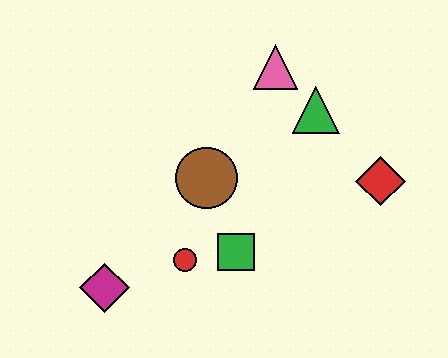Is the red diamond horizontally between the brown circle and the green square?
No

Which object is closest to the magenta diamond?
The red circle is closest to the magenta diamond.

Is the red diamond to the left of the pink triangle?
No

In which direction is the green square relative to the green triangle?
The green square is below the green triangle.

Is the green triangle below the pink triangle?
Yes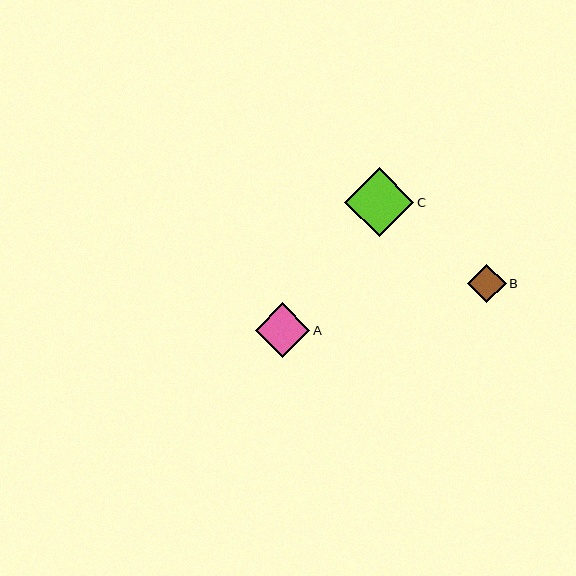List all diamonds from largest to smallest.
From largest to smallest: C, A, B.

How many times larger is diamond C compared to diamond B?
Diamond C is approximately 1.8 times the size of diamond B.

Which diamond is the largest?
Diamond C is the largest with a size of approximately 69 pixels.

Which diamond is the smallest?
Diamond B is the smallest with a size of approximately 38 pixels.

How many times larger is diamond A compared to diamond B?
Diamond A is approximately 1.4 times the size of diamond B.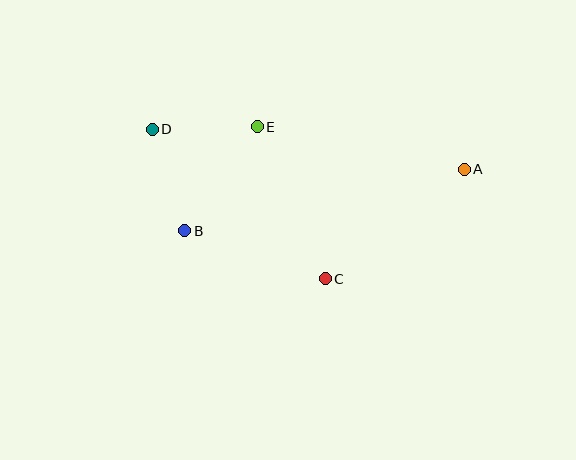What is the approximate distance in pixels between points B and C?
The distance between B and C is approximately 149 pixels.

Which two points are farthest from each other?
Points A and D are farthest from each other.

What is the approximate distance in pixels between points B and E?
The distance between B and E is approximately 127 pixels.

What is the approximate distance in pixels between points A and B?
The distance between A and B is approximately 286 pixels.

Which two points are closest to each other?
Points D and E are closest to each other.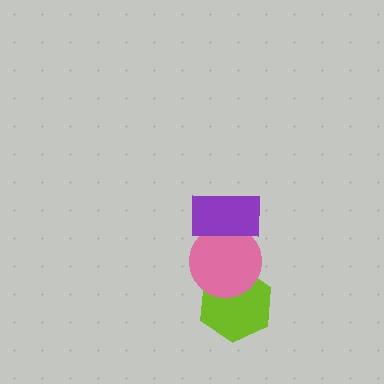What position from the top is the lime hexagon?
The lime hexagon is 3rd from the top.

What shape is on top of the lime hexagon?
The pink circle is on top of the lime hexagon.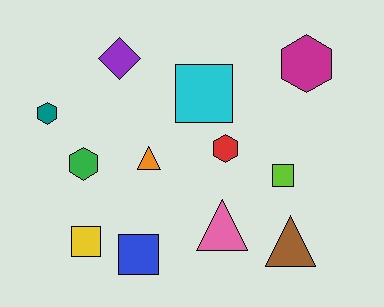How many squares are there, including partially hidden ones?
There are 4 squares.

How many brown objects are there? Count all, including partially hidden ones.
There is 1 brown object.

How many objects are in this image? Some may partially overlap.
There are 12 objects.